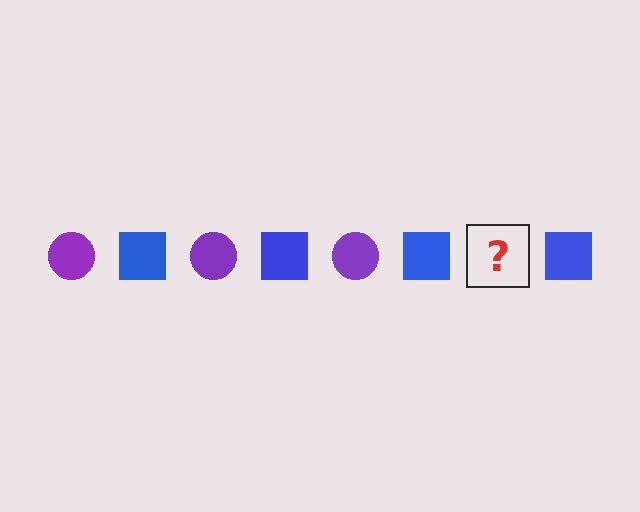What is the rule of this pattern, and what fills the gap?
The rule is that the pattern alternates between purple circle and blue square. The gap should be filled with a purple circle.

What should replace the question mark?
The question mark should be replaced with a purple circle.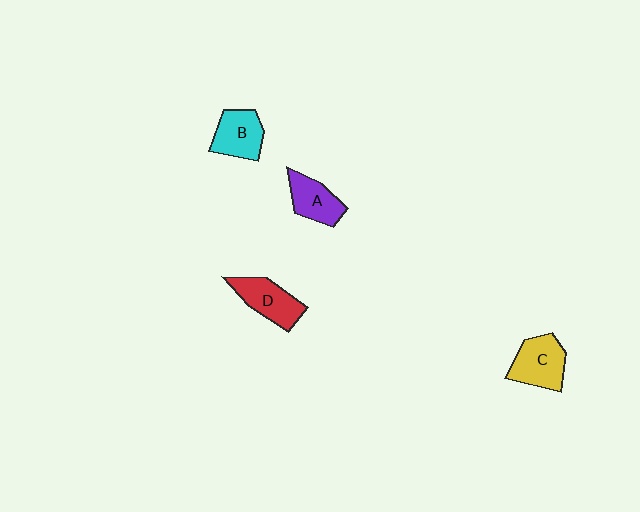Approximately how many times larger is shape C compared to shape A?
Approximately 1.2 times.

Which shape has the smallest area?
Shape A (purple).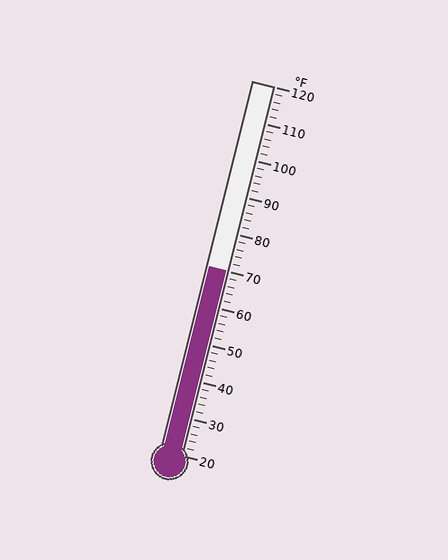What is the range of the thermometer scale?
The thermometer scale ranges from 20°F to 120°F.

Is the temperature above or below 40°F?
The temperature is above 40°F.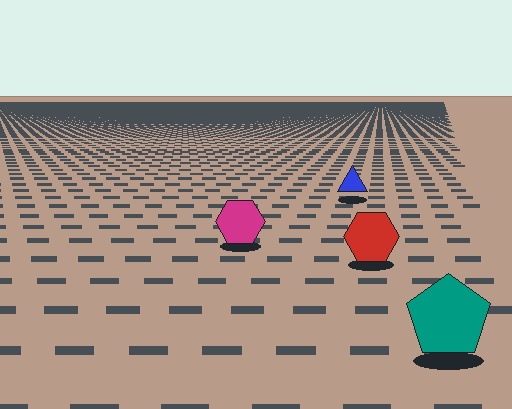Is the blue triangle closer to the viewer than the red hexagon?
No. The red hexagon is closer — you can tell from the texture gradient: the ground texture is coarser near it.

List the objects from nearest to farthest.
From nearest to farthest: the teal pentagon, the red hexagon, the magenta hexagon, the blue triangle.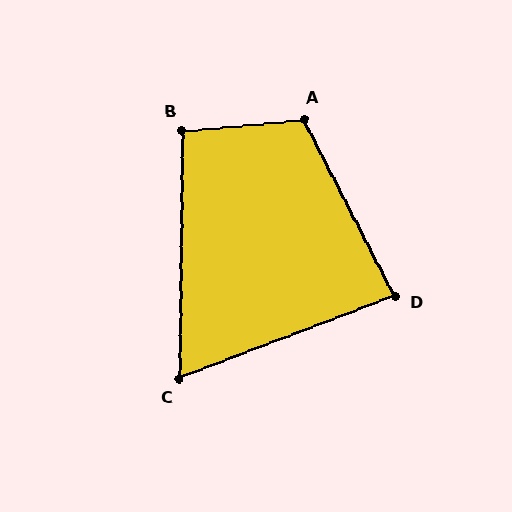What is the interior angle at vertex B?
Approximately 96 degrees (obtuse).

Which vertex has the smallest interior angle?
C, at approximately 68 degrees.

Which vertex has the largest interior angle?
A, at approximately 112 degrees.